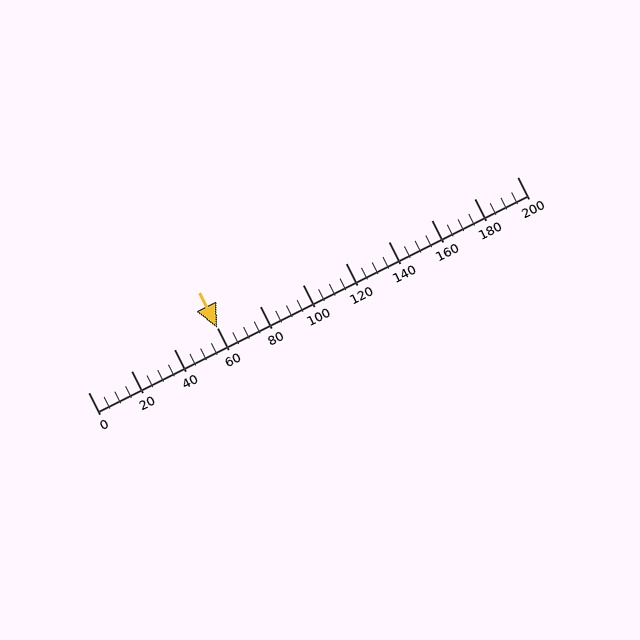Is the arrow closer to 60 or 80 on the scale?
The arrow is closer to 60.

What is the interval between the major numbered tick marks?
The major tick marks are spaced 20 units apart.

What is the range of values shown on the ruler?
The ruler shows values from 0 to 200.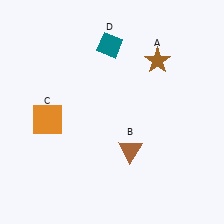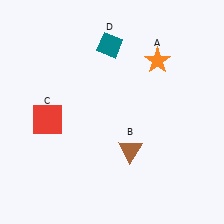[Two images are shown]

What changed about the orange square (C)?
In Image 1, C is orange. In Image 2, it changed to red.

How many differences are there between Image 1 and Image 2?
There are 2 differences between the two images.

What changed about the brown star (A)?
In Image 1, A is brown. In Image 2, it changed to orange.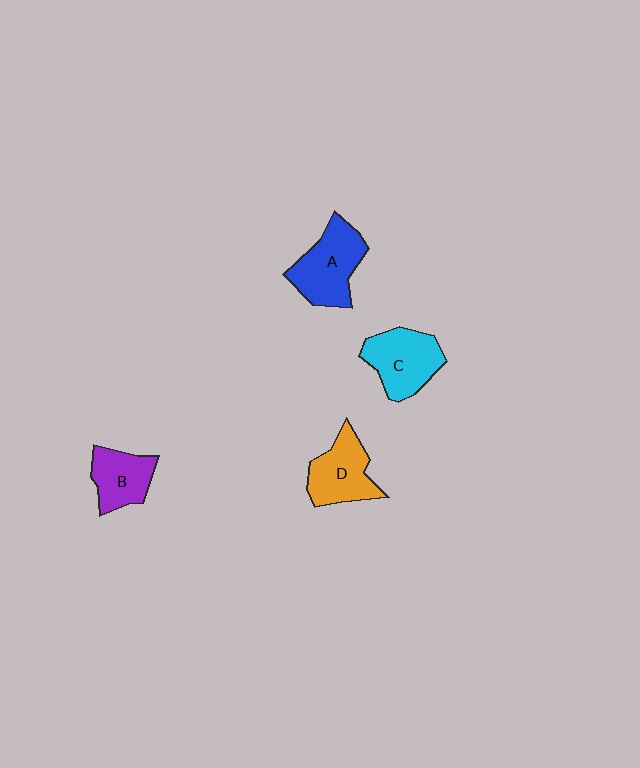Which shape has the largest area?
Shape A (blue).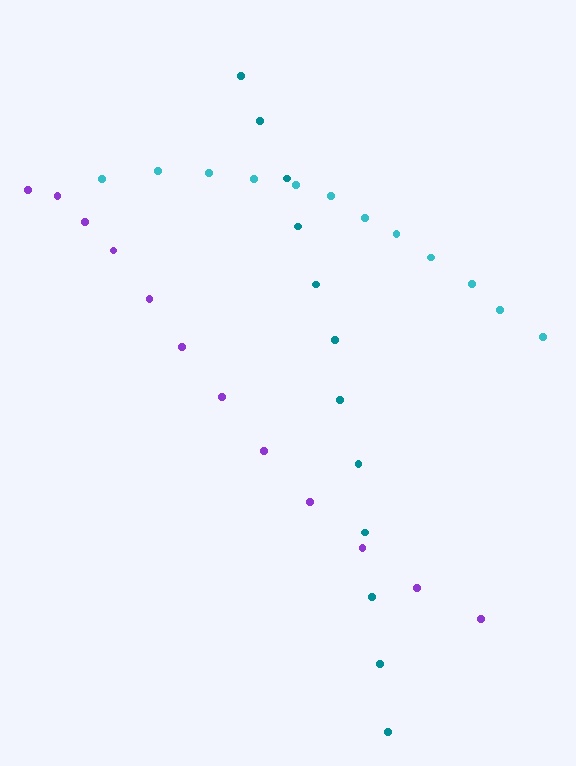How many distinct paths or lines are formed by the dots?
There are 3 distinct paths.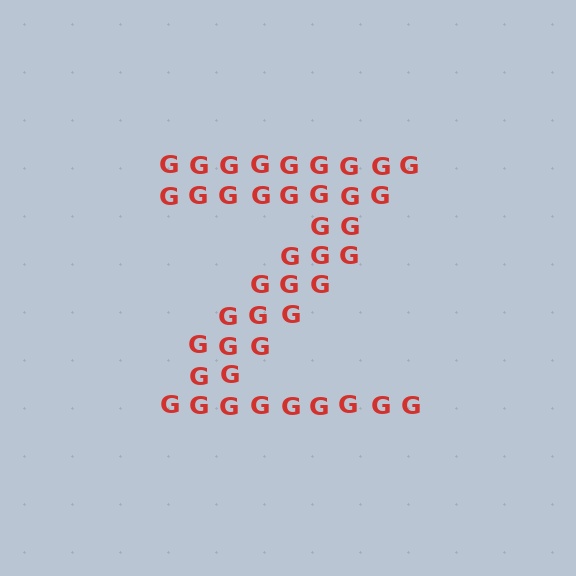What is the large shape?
The large shape is the letter Z.